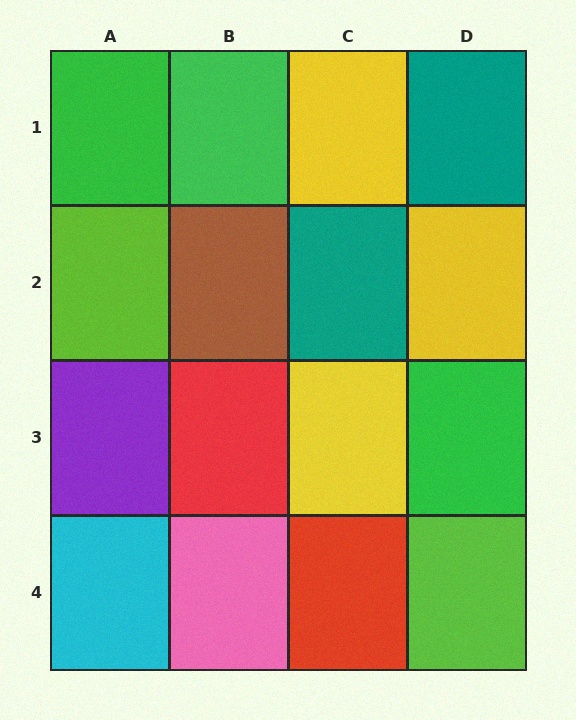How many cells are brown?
1 cell is brown.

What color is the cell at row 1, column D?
Teal.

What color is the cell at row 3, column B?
Red.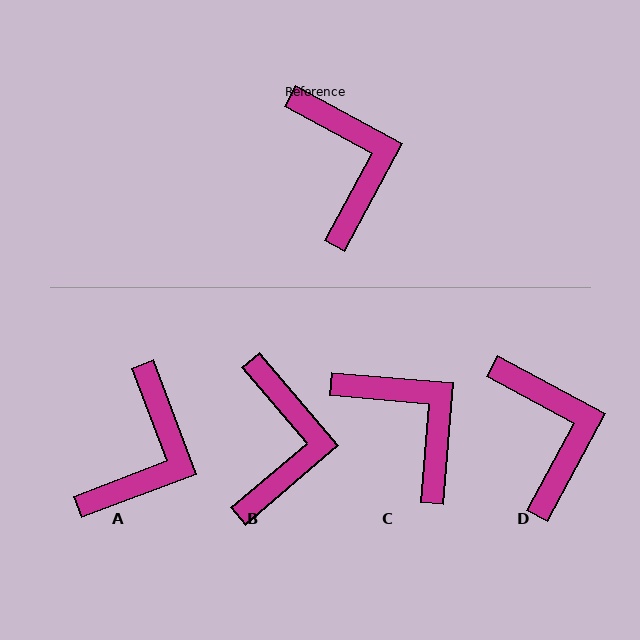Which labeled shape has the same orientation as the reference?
D.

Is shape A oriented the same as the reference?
No, it is off by about 41 degrees.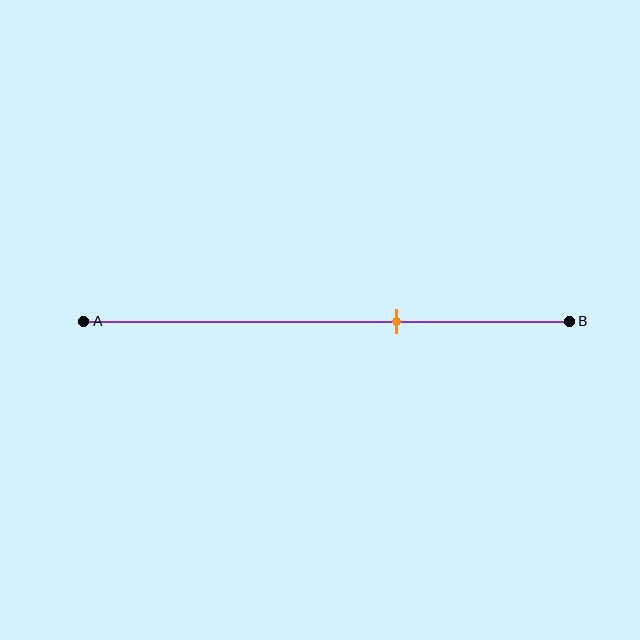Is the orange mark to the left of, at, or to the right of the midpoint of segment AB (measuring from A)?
The orange mark is to the right of the midpoint of segment AB.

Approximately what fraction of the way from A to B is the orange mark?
The orange mark is approximately 65% of the way from A to B.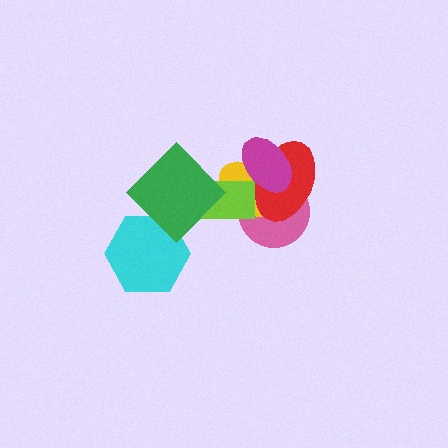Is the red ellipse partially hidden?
Yes, it is partially covered by another shape.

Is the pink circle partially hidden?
Yes, it is partially covered by another shape.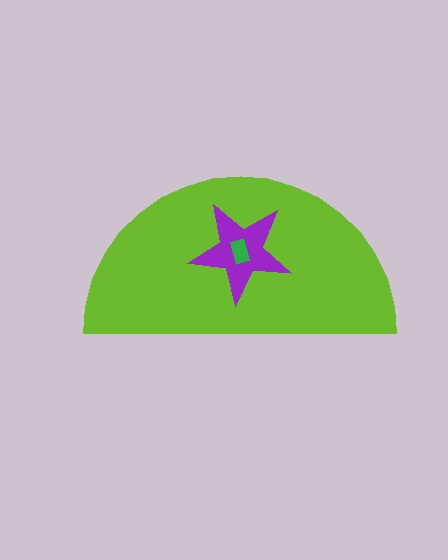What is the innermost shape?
The green rectangle.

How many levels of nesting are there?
3.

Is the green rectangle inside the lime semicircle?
Yes.